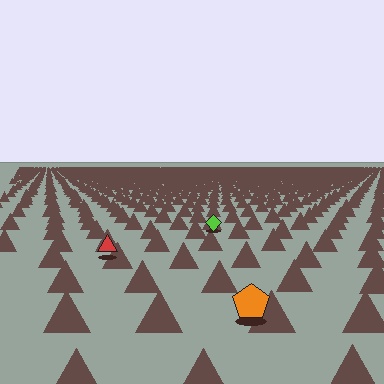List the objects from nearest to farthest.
From nearest to farthest: the orange pentagon, the red triangle, the lime diamond.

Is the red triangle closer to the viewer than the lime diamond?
Yes. The red triangle is closer — you can tell from the texture gradient: the ground texture is coarser near it.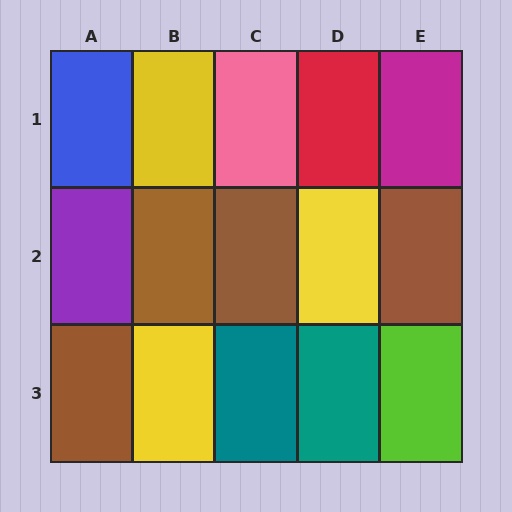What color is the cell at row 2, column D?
Yellow.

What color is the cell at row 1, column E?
Magenta.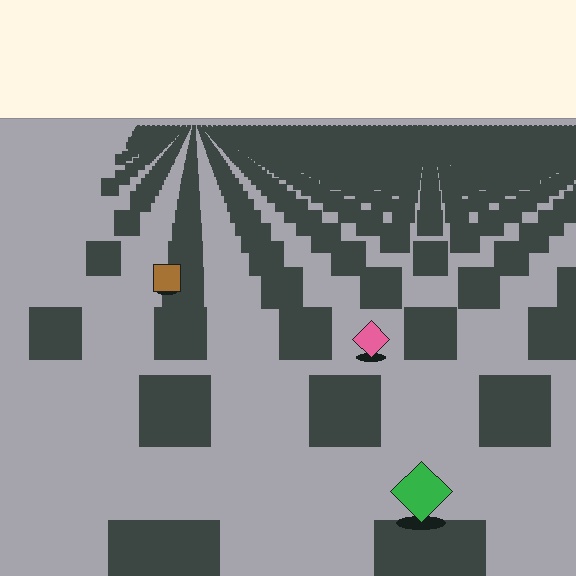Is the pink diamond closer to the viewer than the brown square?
Yes. The pink diamond is closer — you can tell from the texture gradient: the ground texture is coarser near it.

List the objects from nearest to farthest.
From nearest to farthest: the green diamond, the pink diamond, the brown square.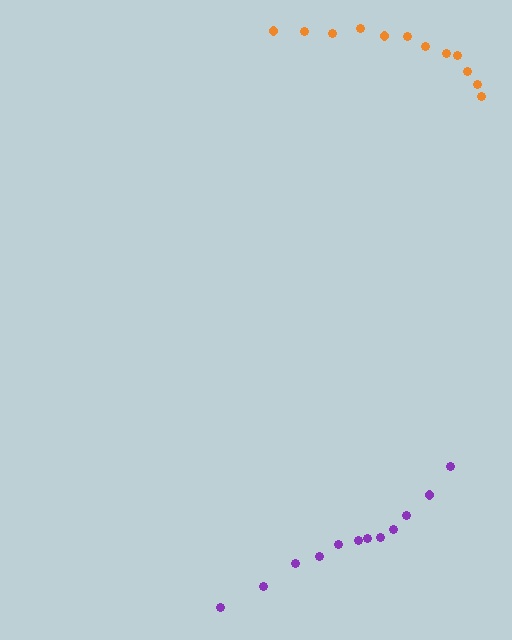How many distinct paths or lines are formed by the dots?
There are 2 distinct paths.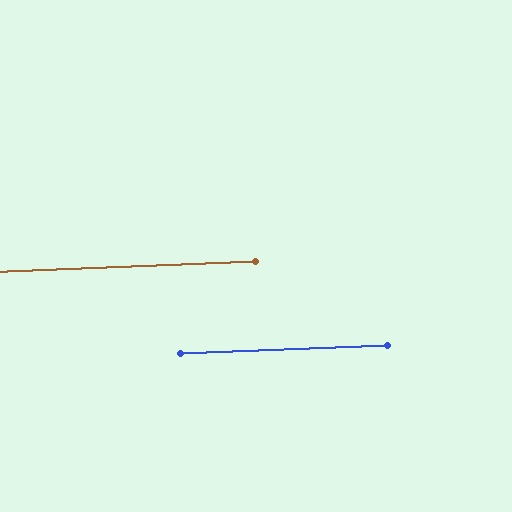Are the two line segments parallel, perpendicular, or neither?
Parallel — their directions differ by only 0.1°.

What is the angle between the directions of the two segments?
Approximately 0 degrees.